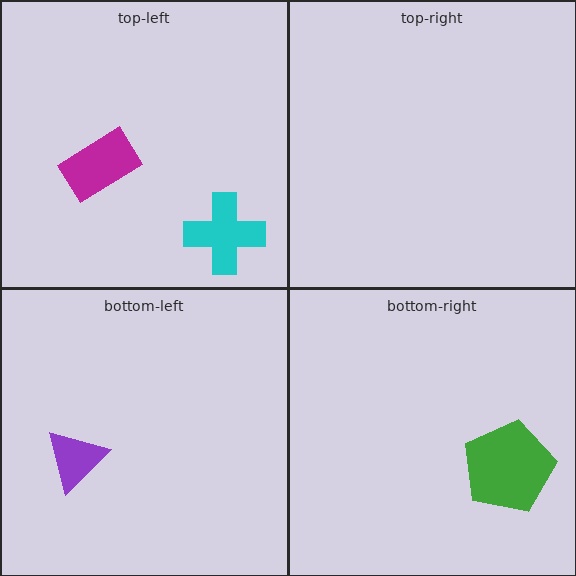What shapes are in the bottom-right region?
The green pentagon.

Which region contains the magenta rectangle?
The top-left region.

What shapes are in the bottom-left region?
The purple triangle.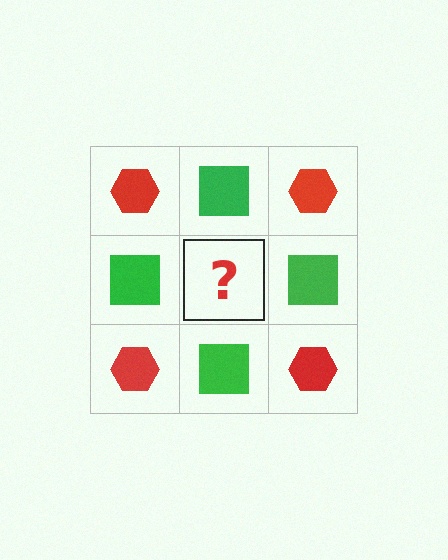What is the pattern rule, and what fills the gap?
The rule is that it alternates red hexagon and green square in a checkerboard pattern. The gap should be filled with a red hexagon.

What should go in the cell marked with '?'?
The missing cell should contain a red hexagon.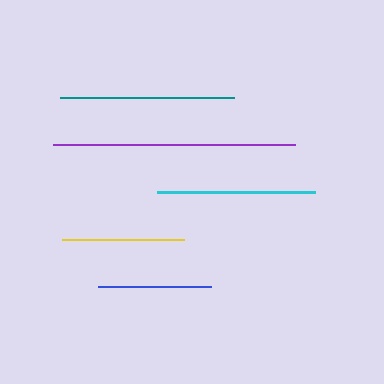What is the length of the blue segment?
The blue segment is approximately 113 pixels long.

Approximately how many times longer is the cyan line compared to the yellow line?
The cyan line is approximately 1.3 times the length of the yellow line.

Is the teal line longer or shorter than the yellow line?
The teal line is longer than the yellow line.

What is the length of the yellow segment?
The yellow segment is approximately 122 pixels long.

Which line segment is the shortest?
The blue line is the shortest at approximately 113 pixels.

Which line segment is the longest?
The purple line is the longest at approximately 242 pixels.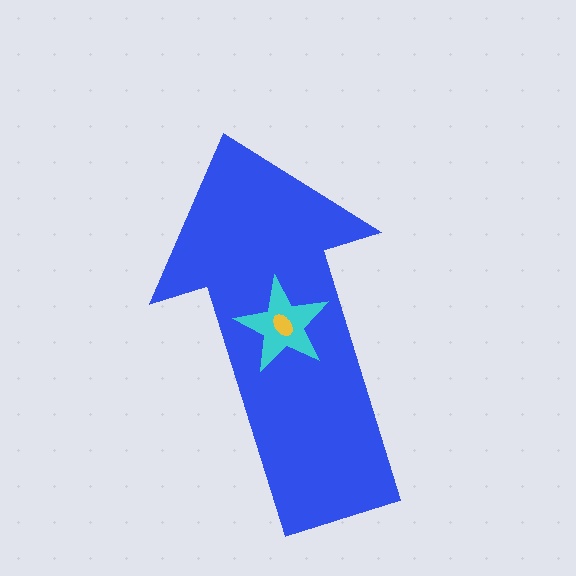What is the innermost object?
The yellow ellipse.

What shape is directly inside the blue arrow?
The cyan star.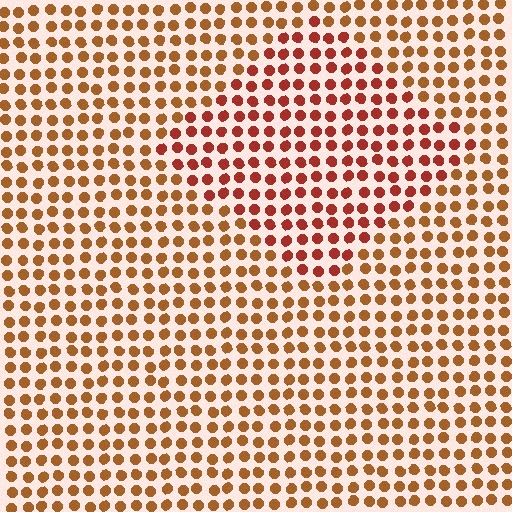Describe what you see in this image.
The image is filled with small brown elements in a uniform arrangement. A diamond-shaped region is visible where the elements are tinted to a slightly different hue, forming a subtle color boundary.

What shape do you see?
I see a diamond.